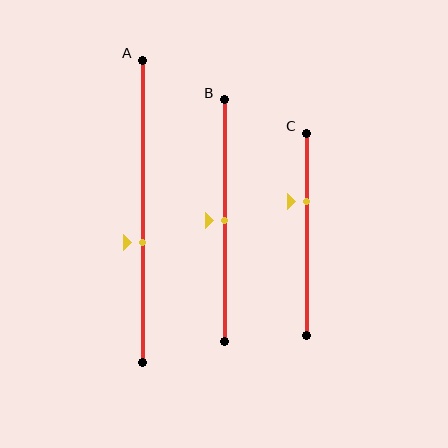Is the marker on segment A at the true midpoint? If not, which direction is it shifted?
No, the marker on segment A is shifted downward by about 10% of the segment length.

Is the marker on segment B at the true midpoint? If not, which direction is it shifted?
Yes, the marker on segment B is at the true midpoint.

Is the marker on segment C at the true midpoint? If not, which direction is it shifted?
No, the marker on segment C is shifted upward by about 16% of the segment length.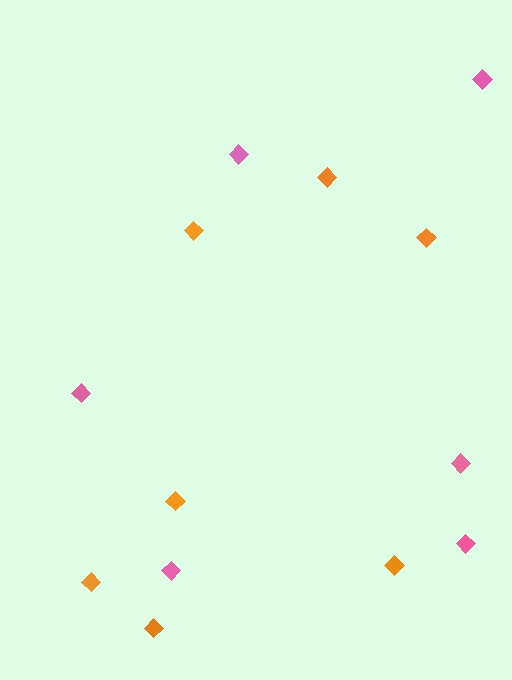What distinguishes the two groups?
There are 2 groups: one group of orange diamonds (7) and one group of pink diamonds (6).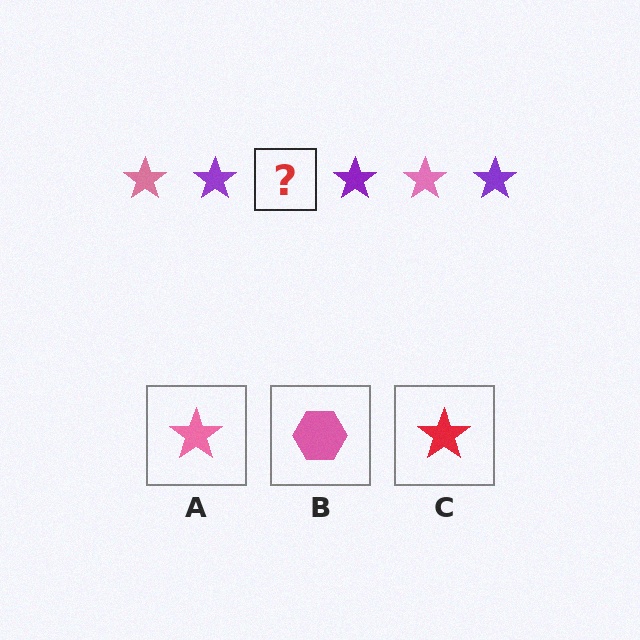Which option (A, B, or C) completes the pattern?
A.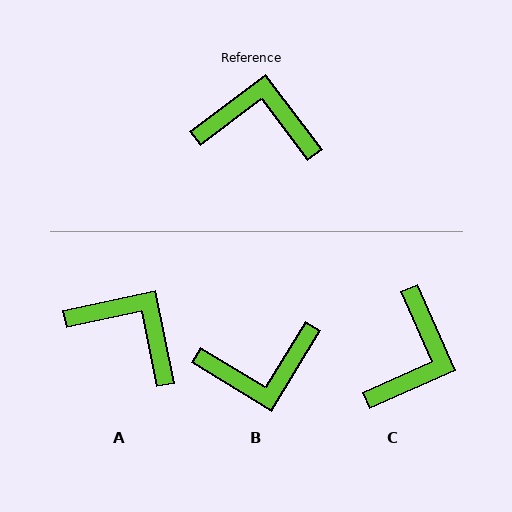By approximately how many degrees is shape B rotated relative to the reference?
Approximately 158 degrees clockwise.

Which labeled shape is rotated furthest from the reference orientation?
B, about 158 degrees away.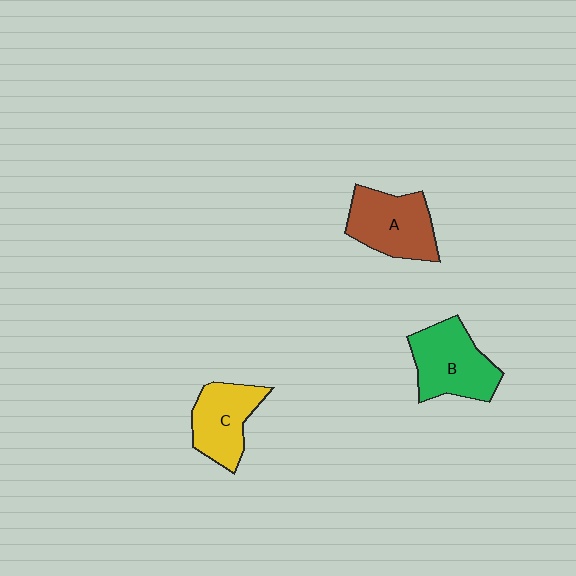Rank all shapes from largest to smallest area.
From largest to smallest: B (green), A (brown), C (yellow).